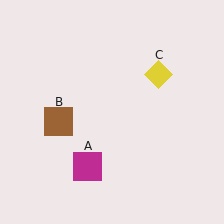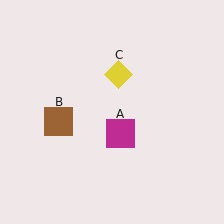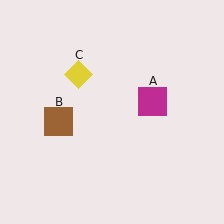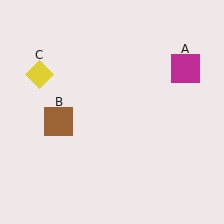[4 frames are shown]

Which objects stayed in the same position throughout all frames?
Brown square (object B) remained stationary.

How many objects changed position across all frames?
2 objects changed position: magenta square (object A), yellow diamond (object C).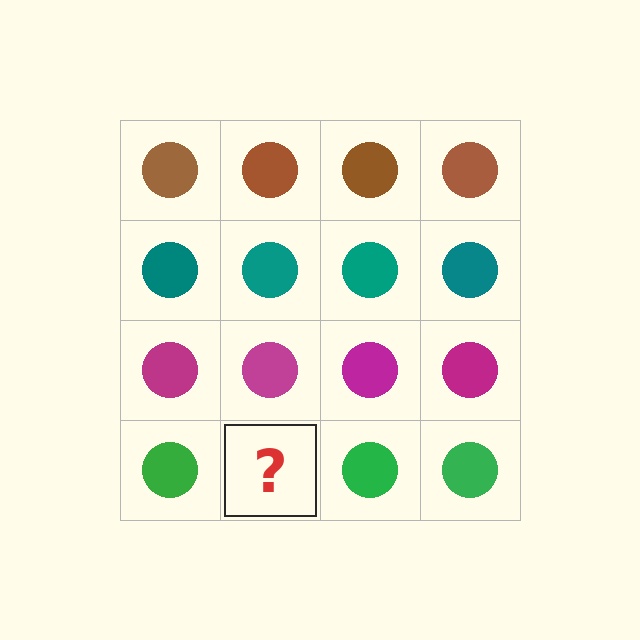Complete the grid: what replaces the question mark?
The question mark should be replaced with a green circle.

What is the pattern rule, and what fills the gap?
The rule is that each row has a consistent color. The gap should be filled with a green circle.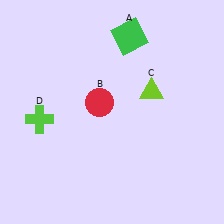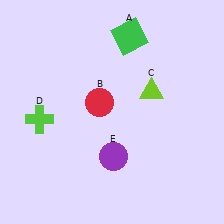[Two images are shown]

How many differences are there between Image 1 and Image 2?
There is 1 difference between the two images.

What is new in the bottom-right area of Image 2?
A purple circle (E) was added in the bottom-right area of Image 2.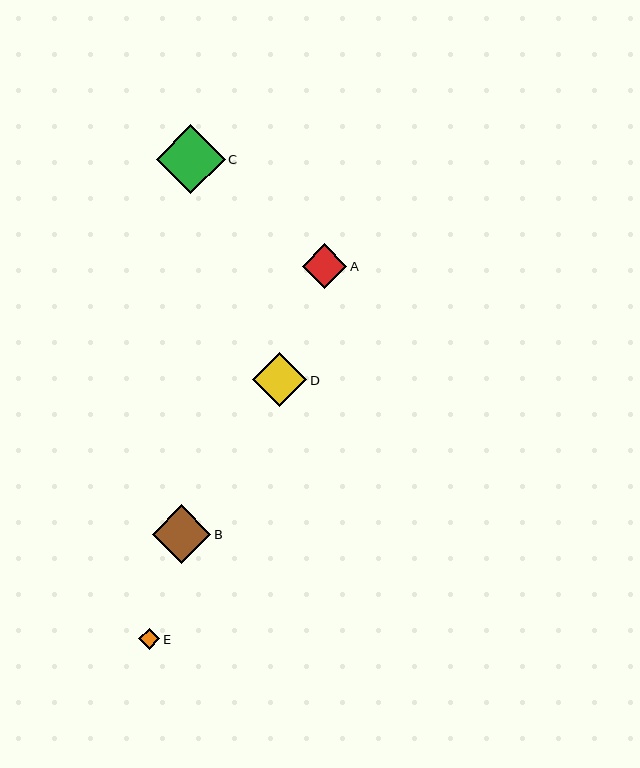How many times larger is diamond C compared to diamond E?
Diamond C is approximately 3.3 times the size of diamond E.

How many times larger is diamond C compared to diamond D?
Diamond C is approximately 1.3 times the size of diamond D.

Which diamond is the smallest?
Diamond E is the smallest with a size of approximately 21 pixels.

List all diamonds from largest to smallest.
From largest to smallest: C, B, D, A, E.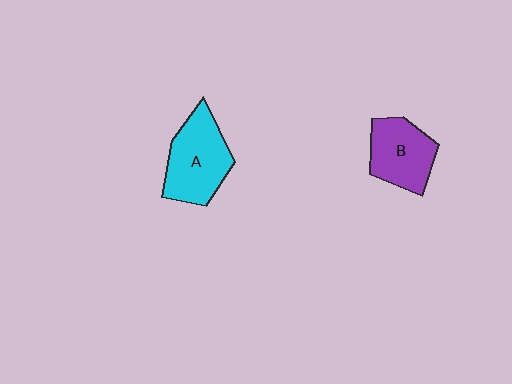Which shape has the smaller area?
Shape B (purple).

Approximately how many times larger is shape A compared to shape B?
Approximately 1.2 times.